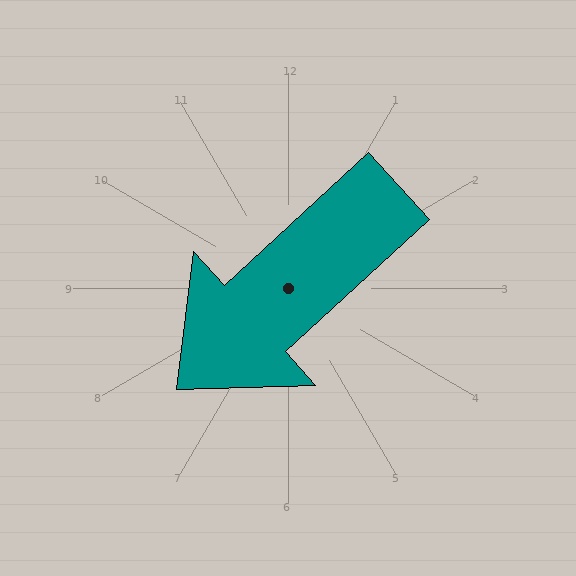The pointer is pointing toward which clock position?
Roughly 8 o'clock.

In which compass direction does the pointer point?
Southwest.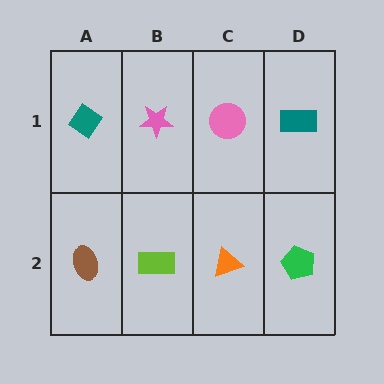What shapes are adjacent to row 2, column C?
A pink circle (row 1, column C), a lime rectangle (row 2, column B), a green pentagon (row 2, column D).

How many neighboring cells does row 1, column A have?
2.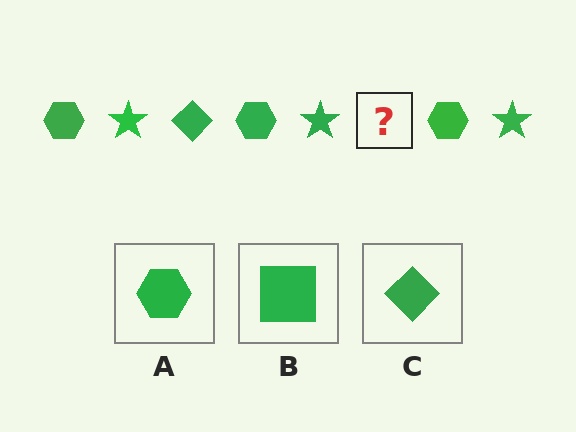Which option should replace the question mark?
Option C.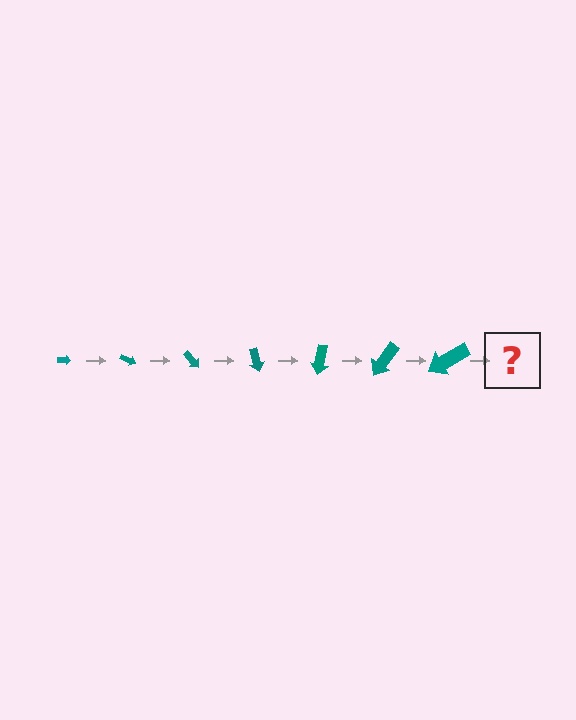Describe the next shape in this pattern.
It should be an arrow, larger than the previous one and rotated 175 degrees from the start.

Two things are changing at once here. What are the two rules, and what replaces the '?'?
The two rules are that the arrow grows larger each step and it rotates 25 degrees each step. The '?' should be an arrow, larger than the previous one and rotated 175 degrees from the start.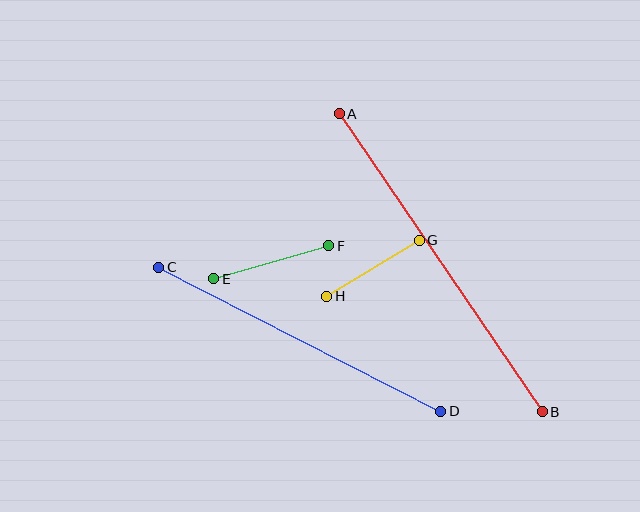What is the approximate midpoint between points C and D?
The midpoint is at approximately (300, 339) pixels.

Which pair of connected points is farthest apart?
Points A and B are farthest apart.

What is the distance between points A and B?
The distance is approximately 360 pixels.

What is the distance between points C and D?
The distance is approximately 317 pixels.